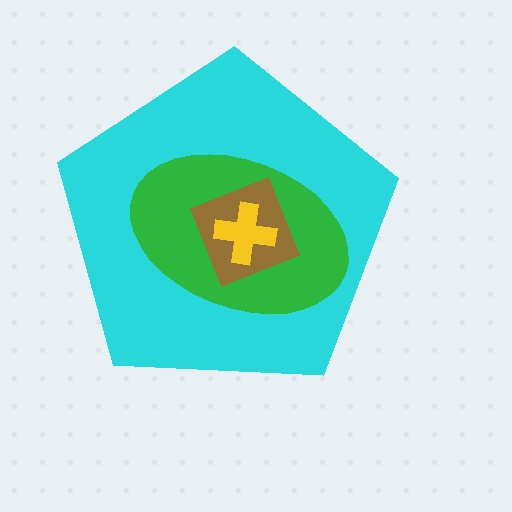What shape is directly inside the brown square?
The yellow cross.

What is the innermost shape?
The yellow cross.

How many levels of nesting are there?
4.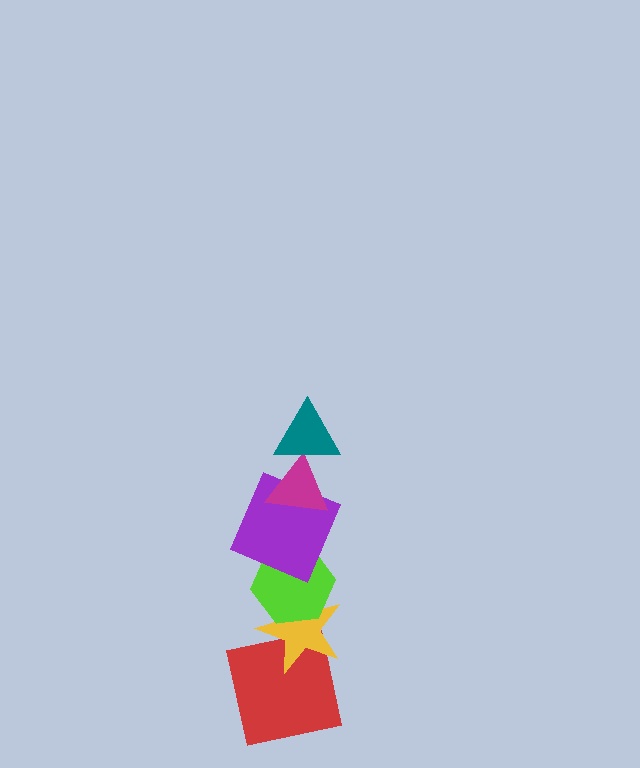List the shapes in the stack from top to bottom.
From top to bottom: the teal triangle, the magenta triangle, the purple square, the lime hexagon, the yellow star, the red square.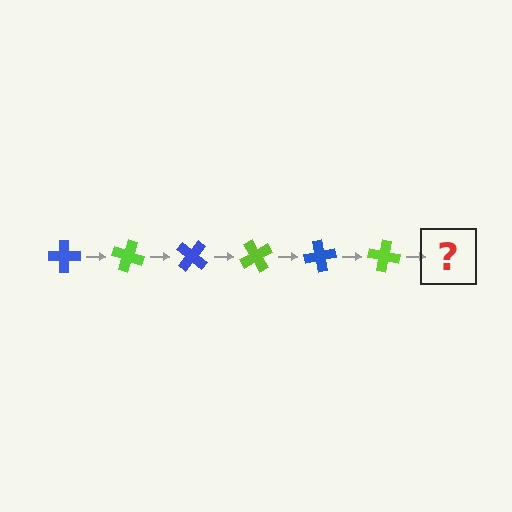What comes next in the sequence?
The next element should be a blue cross, rotated 120 degrees from the start.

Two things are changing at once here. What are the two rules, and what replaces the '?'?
The two rules are that it rotates 20 degrees each step and the color cycles through blue and lime. The '?' should be a blue cross, rotated 120 degrees from the start.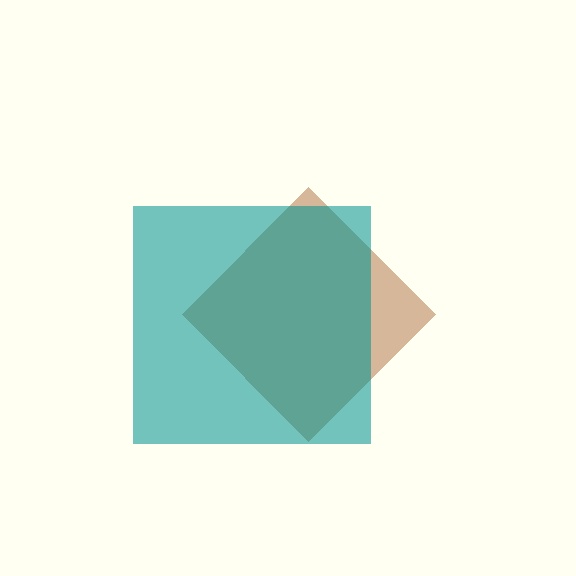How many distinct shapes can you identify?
There are 2 distinct shapes: a brown diamond, a teal square.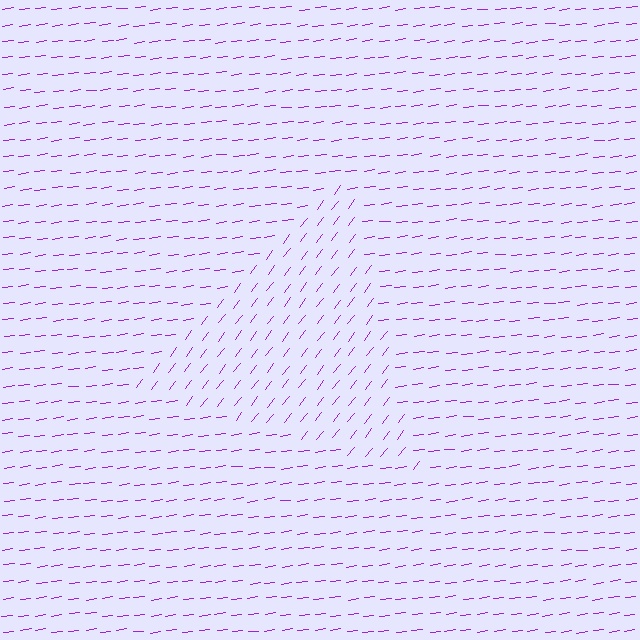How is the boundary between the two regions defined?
The boundary is defined purely by a change in line orientation (approximately 45 degrees difference). All lines are the same color and thickness.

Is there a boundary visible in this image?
Yes, there is a texture boundary formed by a change in line orientation.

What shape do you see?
I see a triangle.